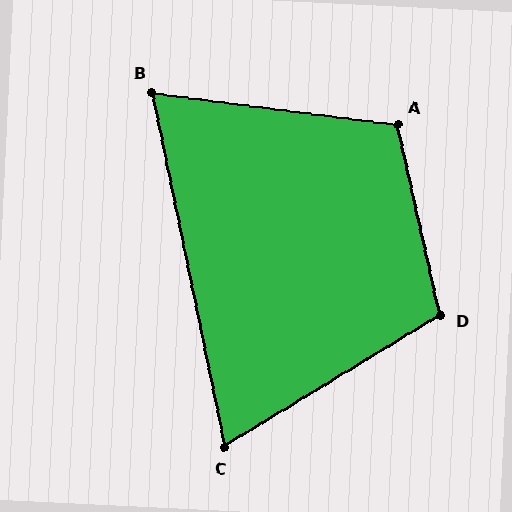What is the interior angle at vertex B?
Approximately 71 degrees (acute).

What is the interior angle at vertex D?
Approximately 109 degrees (obtuse).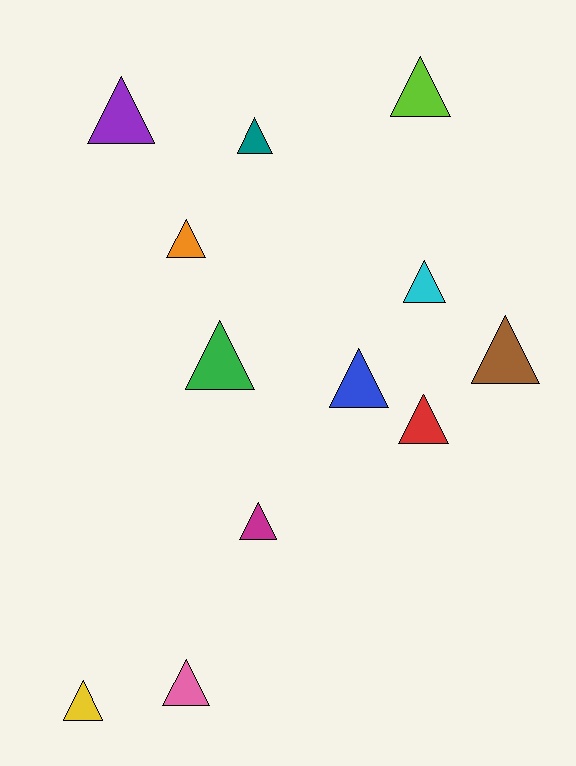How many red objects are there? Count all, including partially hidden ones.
There is 1 red object.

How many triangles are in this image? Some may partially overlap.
There are 12 triangles.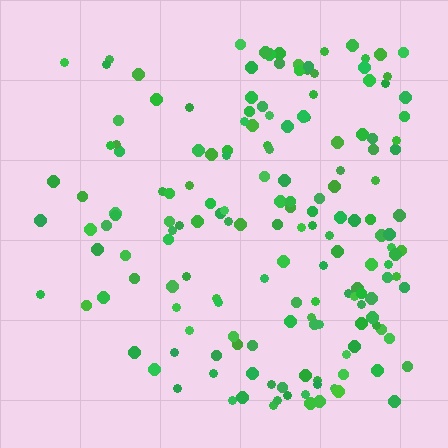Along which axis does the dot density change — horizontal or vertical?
Horizontal.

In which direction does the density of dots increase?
From left to right, with the right side densest.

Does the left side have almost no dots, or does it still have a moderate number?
Still a moderate number, just noticeably fewer than the right.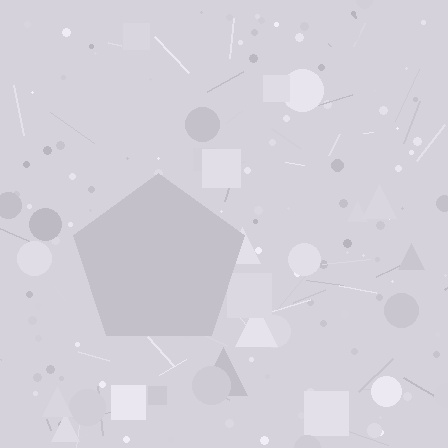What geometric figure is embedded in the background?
A pentagon is embedded in the background.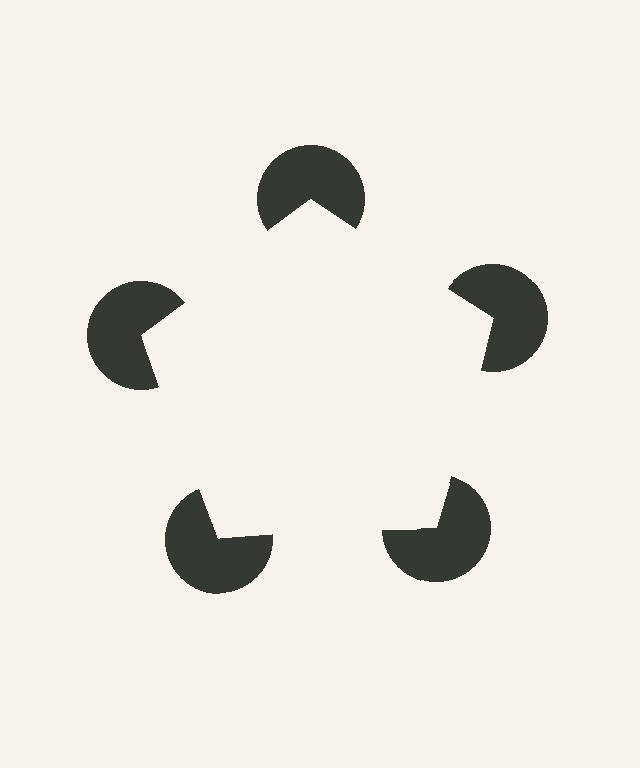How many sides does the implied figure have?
5 sides.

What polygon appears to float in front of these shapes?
An illusory pentagon — its edges are inferred from the aligned wedge cuts in the pac-man discs, not physically drawn.